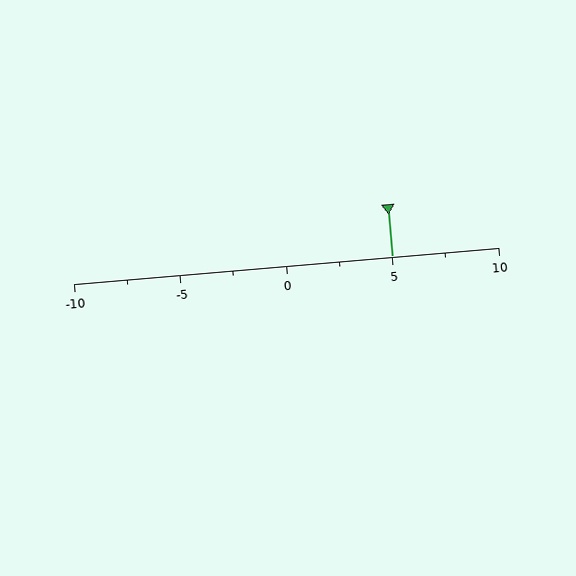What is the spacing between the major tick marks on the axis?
The major ticks are spaced 5 apart.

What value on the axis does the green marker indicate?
The marker indicates approximately 5.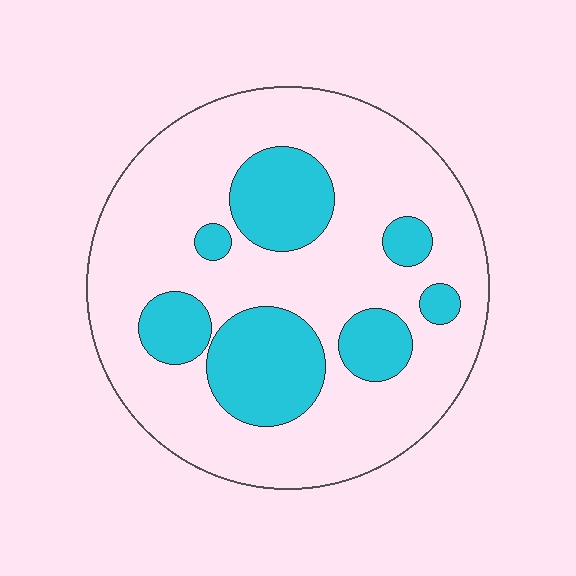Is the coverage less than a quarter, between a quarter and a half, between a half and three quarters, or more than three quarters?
Between a quarter and a half.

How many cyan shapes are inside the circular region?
7.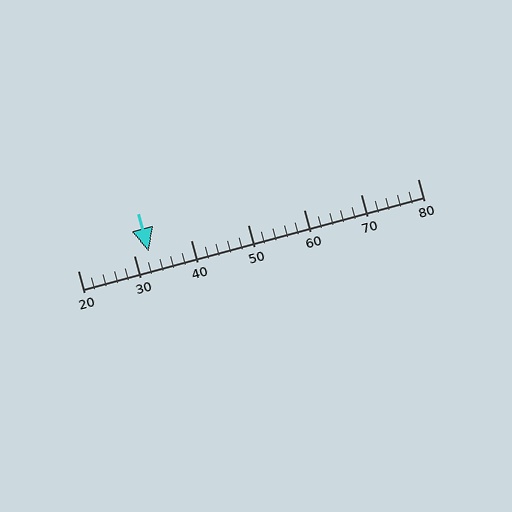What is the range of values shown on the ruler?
The ruler shows values from 20 to 80.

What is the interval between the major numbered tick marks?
The major tick marks are spaced 10 units apart.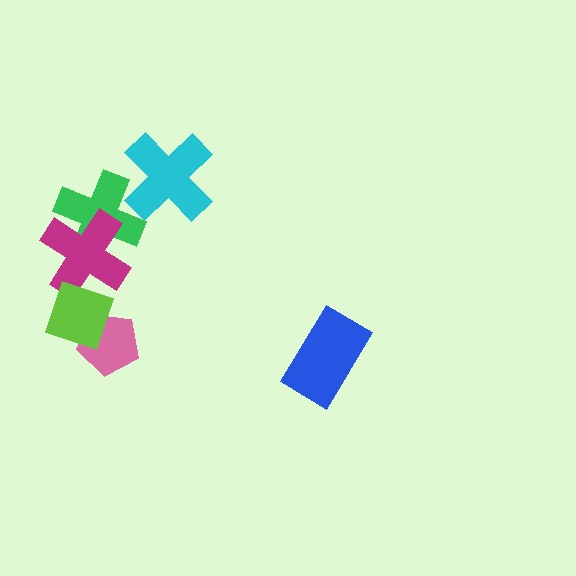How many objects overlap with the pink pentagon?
1 object overlaps with the pink pentagon.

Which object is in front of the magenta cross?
The lime diamond is in front of the magenta cross.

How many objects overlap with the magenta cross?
2 objects overlap with the magenta cross.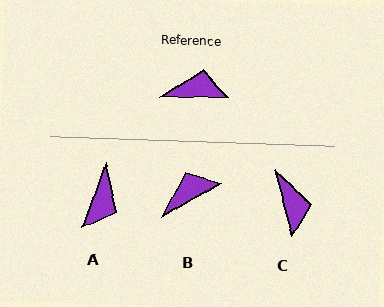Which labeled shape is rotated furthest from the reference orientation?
A, about 109 degrees away.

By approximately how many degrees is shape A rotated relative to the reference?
Approximately 109 degrees clockwise.